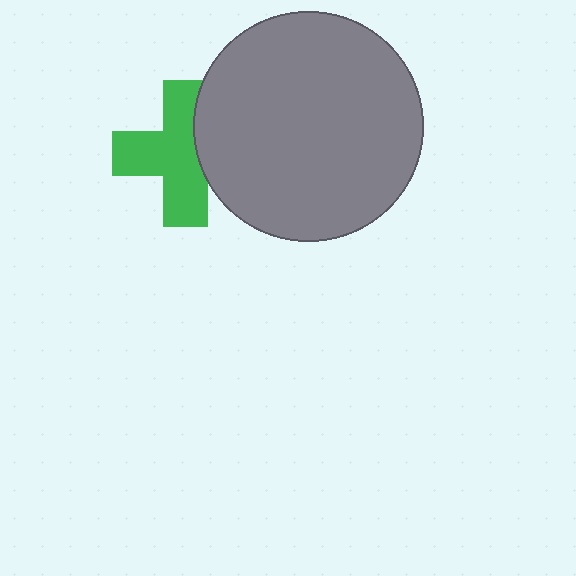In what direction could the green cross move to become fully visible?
The green cross could move left. That would shift it out from behind the gray circle entirely.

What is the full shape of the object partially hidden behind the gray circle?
The partially hidden object is a green cross.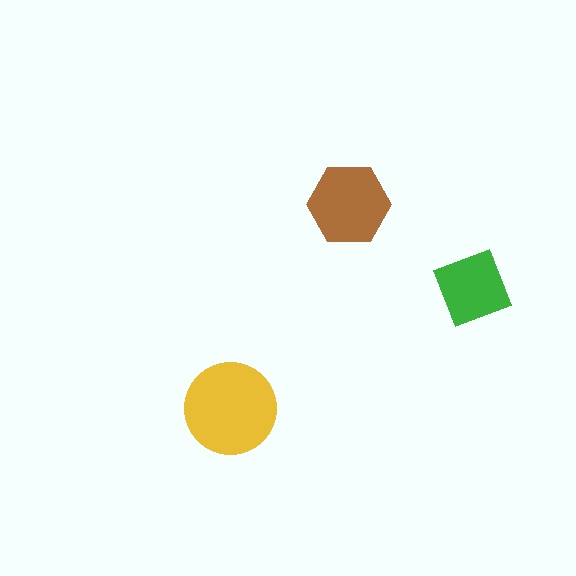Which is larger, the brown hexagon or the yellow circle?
The yellow circle.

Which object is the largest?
The yellow circle.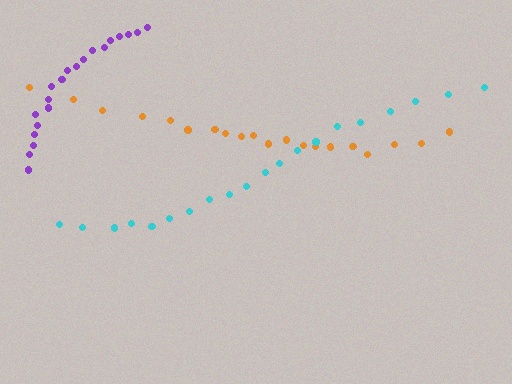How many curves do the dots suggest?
There are 3 distinct paths.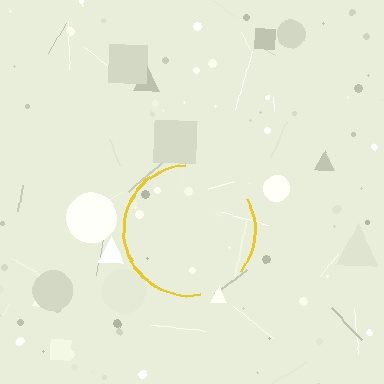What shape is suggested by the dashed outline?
The dashed outline suggests a circle.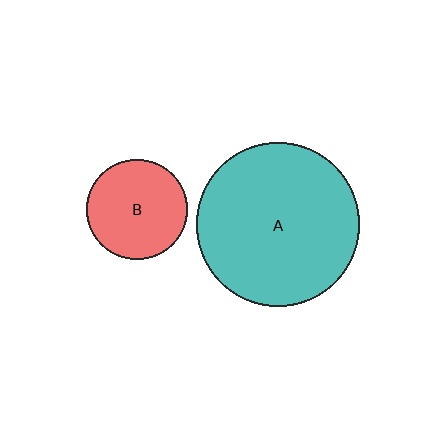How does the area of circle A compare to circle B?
Approximately 2.6 times.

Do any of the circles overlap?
No, none of the circles overlap.